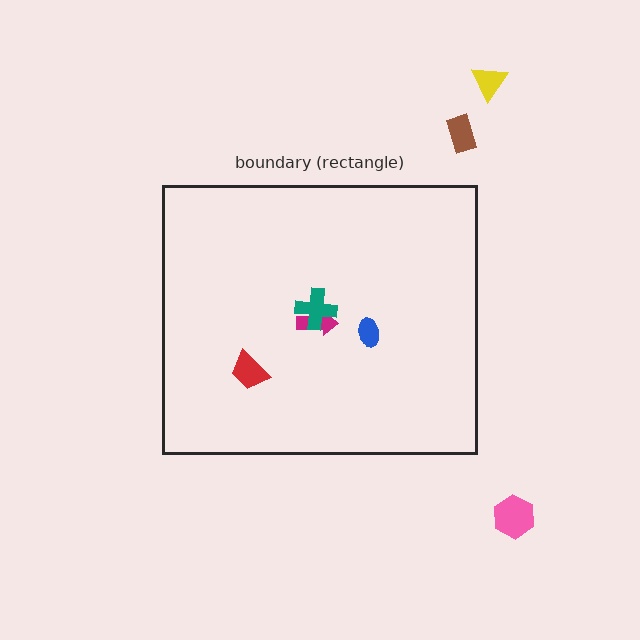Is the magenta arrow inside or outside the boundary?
Inside.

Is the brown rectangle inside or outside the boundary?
Outside.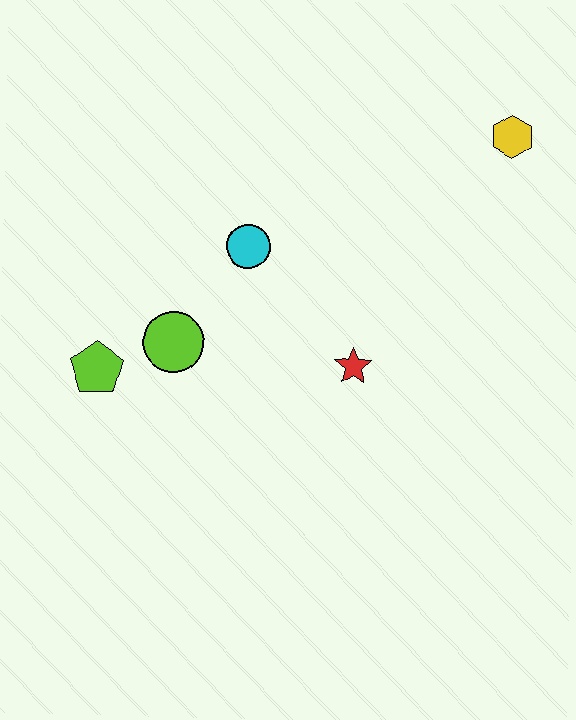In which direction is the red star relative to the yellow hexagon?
The red star is below the yellow hexagon.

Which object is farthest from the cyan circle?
The yellow hexagon is farthest from the cyan circle.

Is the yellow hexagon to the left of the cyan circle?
No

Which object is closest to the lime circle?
The lime pentagon is closest to the lime circle.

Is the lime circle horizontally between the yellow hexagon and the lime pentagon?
Yes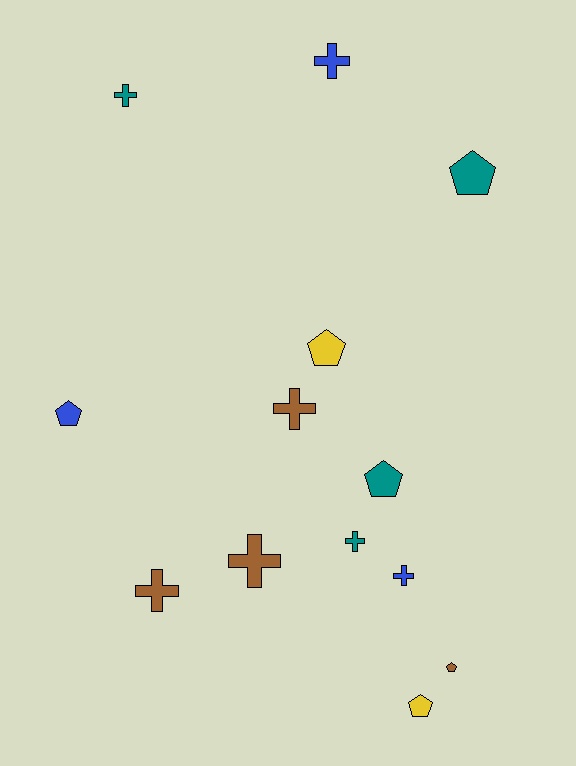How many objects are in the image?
There are 13 objects.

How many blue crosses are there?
There are 2 blue crosses.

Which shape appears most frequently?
Cross, with 7 objects.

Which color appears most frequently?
Teal, with 4 objects.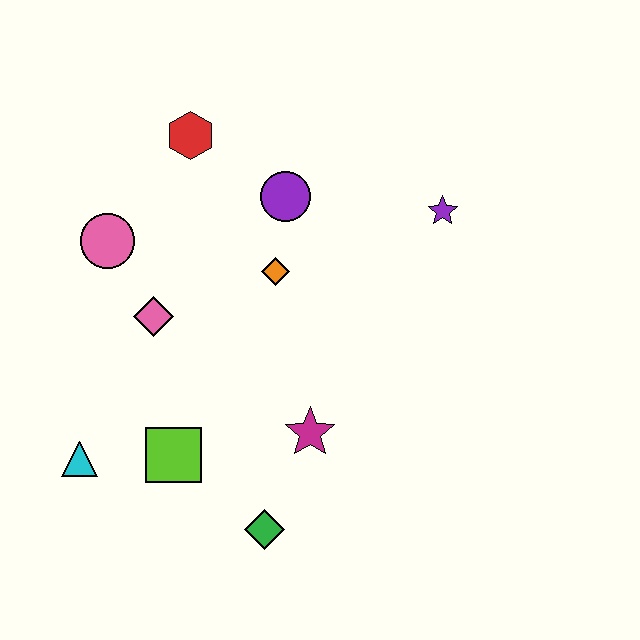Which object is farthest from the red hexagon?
The green diamond is farthest from the red hexagon.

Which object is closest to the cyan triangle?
The lime square is closest to the cyan triangle.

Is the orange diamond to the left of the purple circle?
Yes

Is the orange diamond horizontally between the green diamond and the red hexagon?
No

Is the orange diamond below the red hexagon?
Yes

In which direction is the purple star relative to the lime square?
The purple star is to the right of the lime square.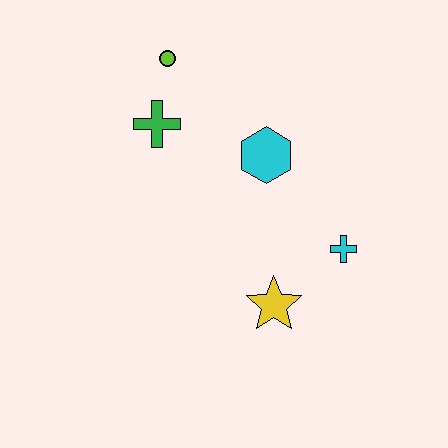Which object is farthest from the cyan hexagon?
The yellow star is farthest from the cyan hexagon.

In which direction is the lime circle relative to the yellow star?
The lime circle is above the yellow star.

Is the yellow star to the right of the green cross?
Yes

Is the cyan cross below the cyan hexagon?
Yes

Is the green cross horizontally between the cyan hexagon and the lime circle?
No